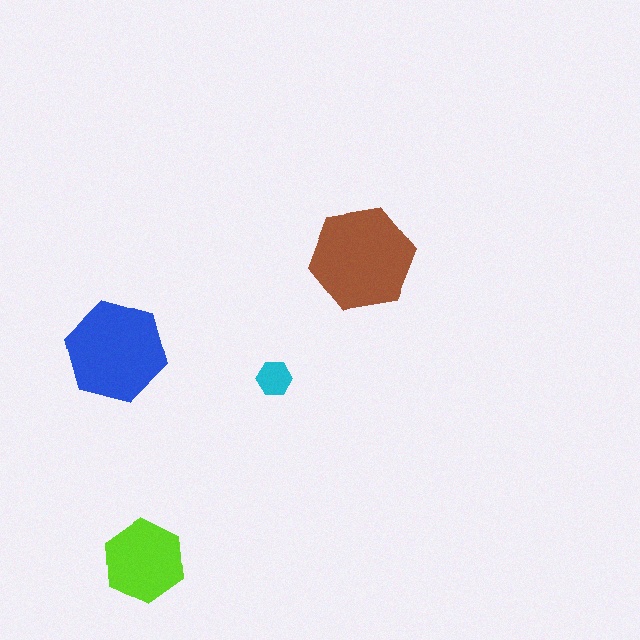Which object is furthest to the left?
The blue hexagon is leftmost.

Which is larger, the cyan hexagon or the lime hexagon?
The lime one.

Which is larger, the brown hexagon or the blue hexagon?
The brown one.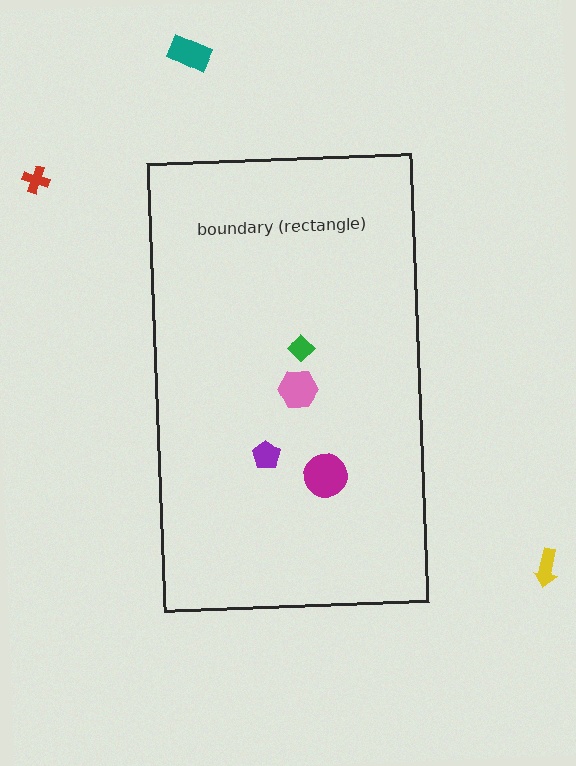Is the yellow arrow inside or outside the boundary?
Outside.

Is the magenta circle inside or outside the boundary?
Inside.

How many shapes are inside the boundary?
4 inside, 3 outside.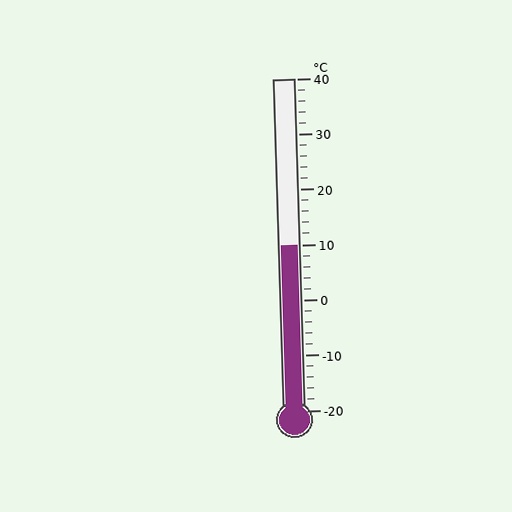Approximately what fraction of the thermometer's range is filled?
The thermometer is filled to approximately 50% of its range.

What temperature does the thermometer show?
The thermometer shows approximately 10°C.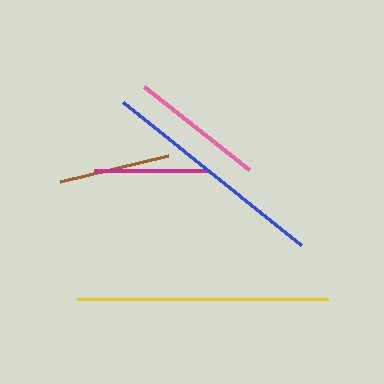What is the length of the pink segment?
The pink segment is approximately 133 pixels long.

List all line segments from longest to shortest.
From longest to shortest: yellow, blue, pink, magenta, brown.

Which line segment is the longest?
The yellow line is the longest at approximately 251 pixels.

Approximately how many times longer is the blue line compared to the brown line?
The blue line is approximately 2.1 times the length of the brown line.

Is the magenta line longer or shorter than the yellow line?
The yellow line is longer than the magenta line.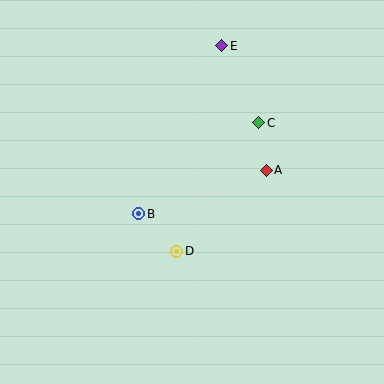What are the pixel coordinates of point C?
Point C is at (259, 123).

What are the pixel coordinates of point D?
Point D is at (177, 251).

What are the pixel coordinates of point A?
Point A is at (266, 170).